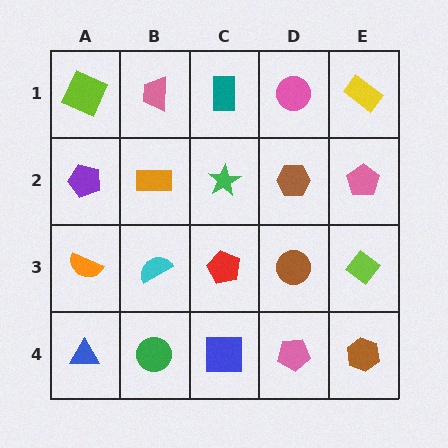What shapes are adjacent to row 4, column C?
A red pentagon (row 3, column C), a green circle (row 4, column B), a pink pentagon (row 4, column D).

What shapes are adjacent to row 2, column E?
A yellow rectangle (row 1, column E), a lime diamond (row 3, column E), a brown hexagon (row 2, column D).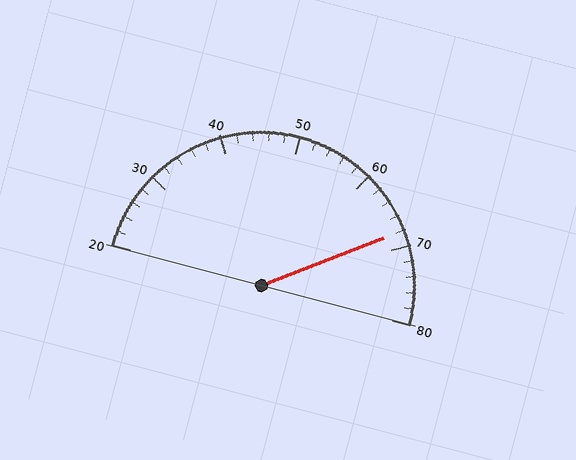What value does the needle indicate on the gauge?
The needle indicates approximately 68.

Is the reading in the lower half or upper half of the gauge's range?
The reading is in the upper half of the range (20 to 80).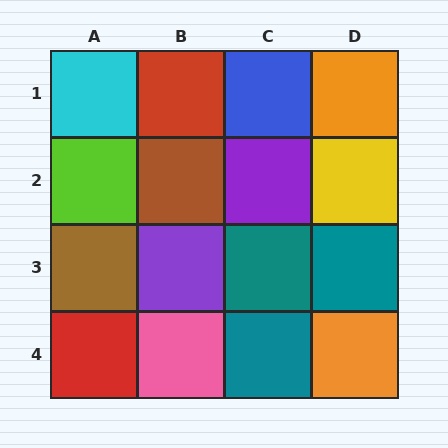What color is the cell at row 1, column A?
Cyan.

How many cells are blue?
1 cell is blue.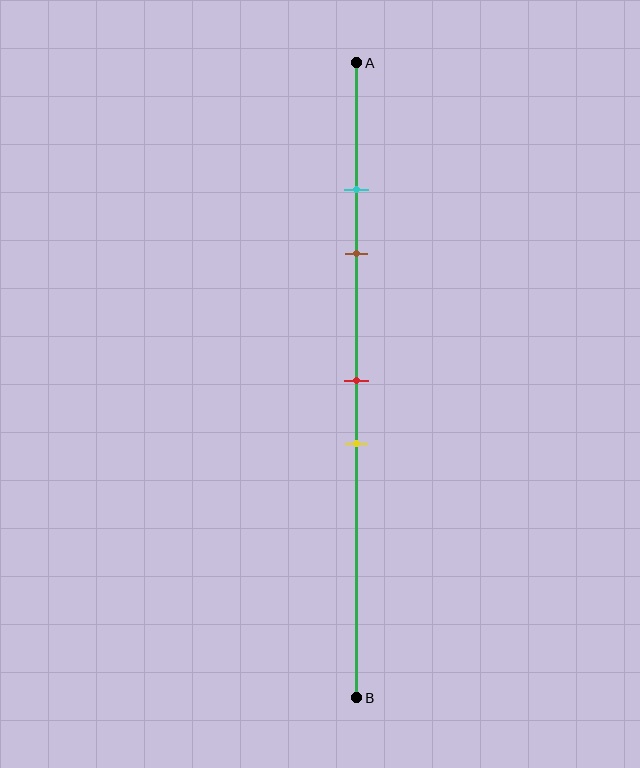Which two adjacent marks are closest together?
The cyan and brown marks are the closest adjacent pair.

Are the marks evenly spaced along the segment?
No, the marks are not evenly spaced.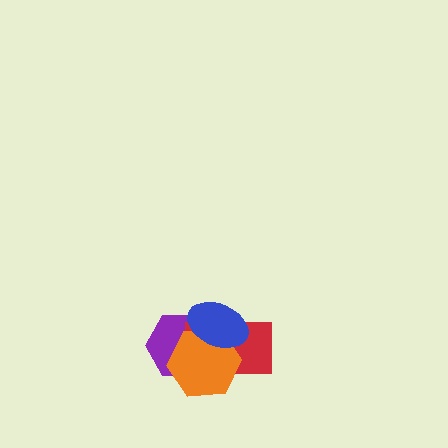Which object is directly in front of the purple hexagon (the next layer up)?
The red rectangle is directly in front of the purple hexagon.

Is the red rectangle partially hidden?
Yes, it is partially covered by another shape.